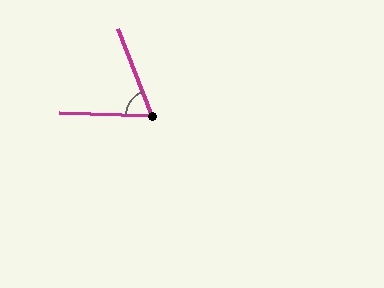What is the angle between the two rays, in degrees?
Approximately 67 degrees.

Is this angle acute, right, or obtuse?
It is acute.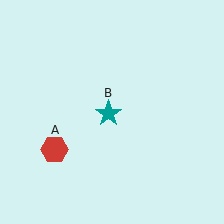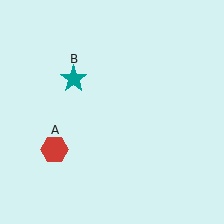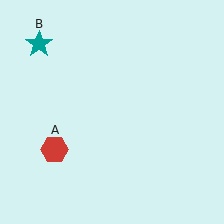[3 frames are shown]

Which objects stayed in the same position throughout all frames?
Red hexagon (object A) remained stationary.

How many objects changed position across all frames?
1 object changed position: teal star (object B).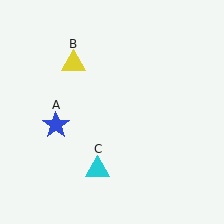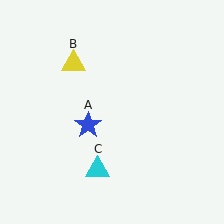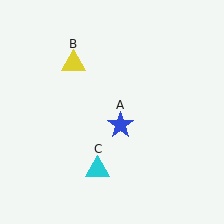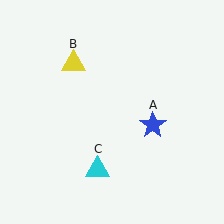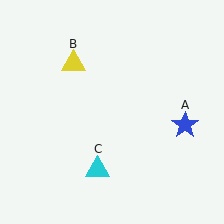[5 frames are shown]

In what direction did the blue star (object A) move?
The blue star (object A) moved right.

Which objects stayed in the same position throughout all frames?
Yellow triangle (object B) and cyan triangle (object C) remained stationary.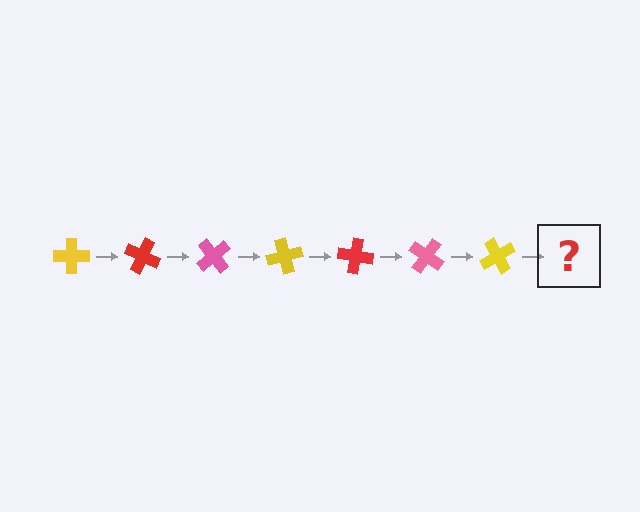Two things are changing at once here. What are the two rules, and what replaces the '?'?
The two rules are that it rotates 25 degrees each step and the color cycles through yellow, red, and pink. The '?' should be a red cross, rotated 175 degrees from the start.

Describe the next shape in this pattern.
It should be a red cross, rotated 175 degrees from the start.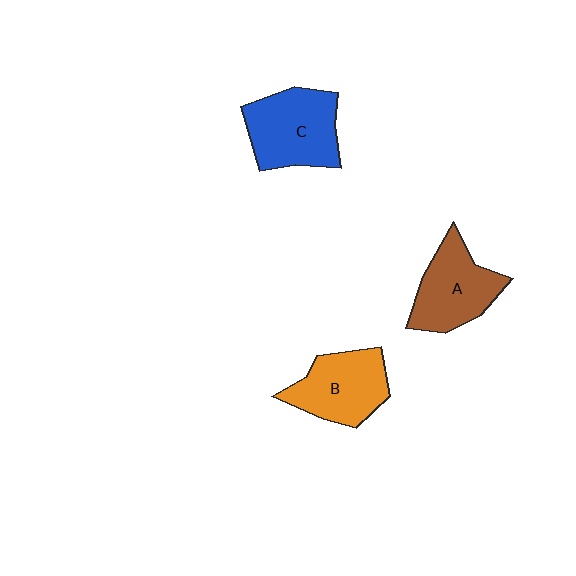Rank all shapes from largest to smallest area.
From largest to smallest: C (blue), A (brown), B (orange).